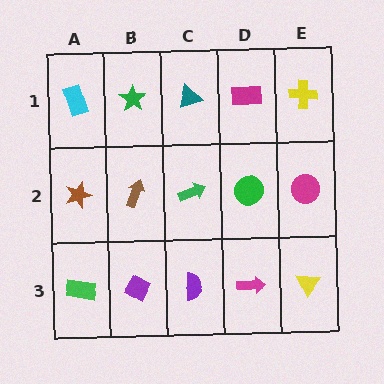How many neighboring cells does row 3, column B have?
3.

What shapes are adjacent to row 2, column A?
A cyan rectangle (row 1, column A), a green rectangle (row 3, column A), a brown arrow (row 2, column B).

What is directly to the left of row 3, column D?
A purple semicircle.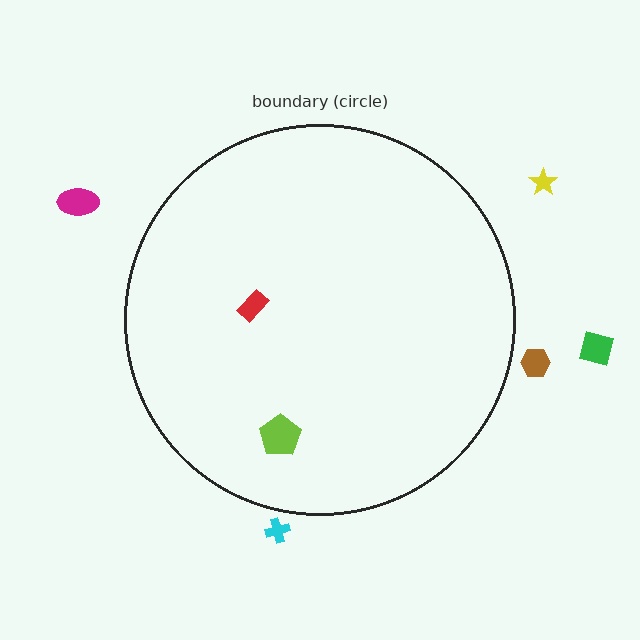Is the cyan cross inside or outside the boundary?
Outside.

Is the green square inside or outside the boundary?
Outside.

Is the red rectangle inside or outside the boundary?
Inside.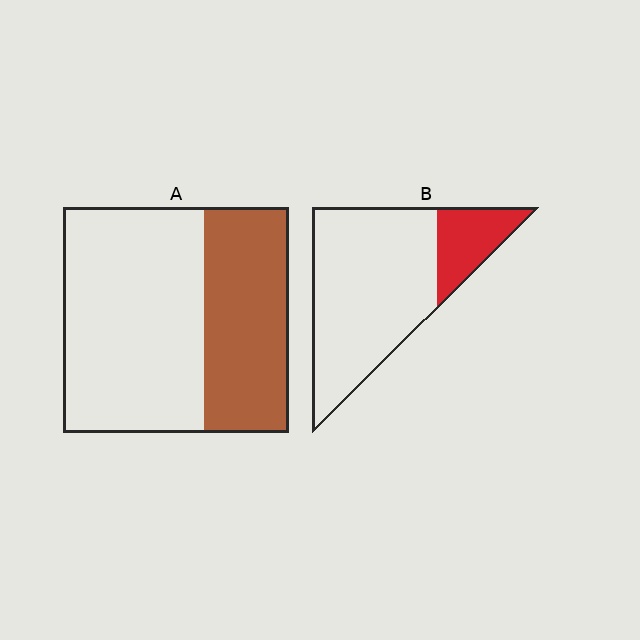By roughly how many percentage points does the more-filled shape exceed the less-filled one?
By roughly 15 percentage points (A over B).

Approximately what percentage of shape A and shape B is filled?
A is approximately 40% and B is approximately 20%.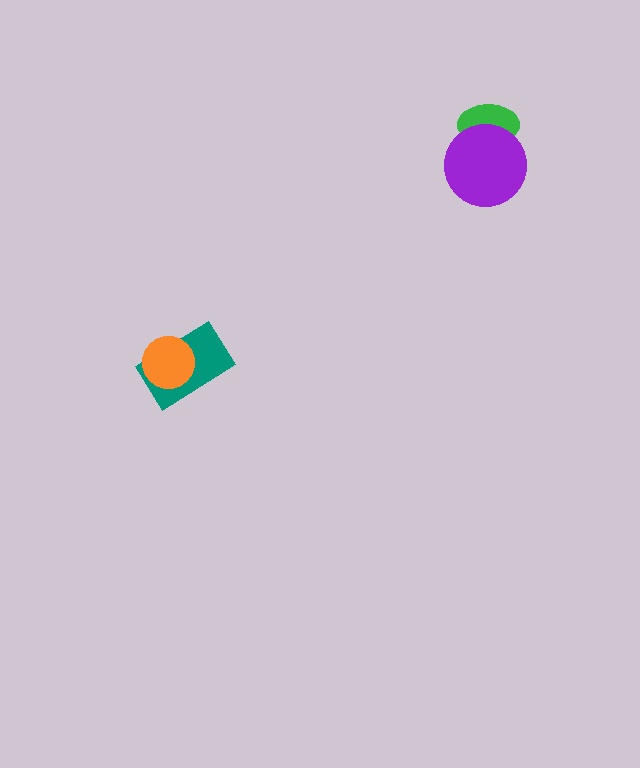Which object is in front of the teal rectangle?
The orange circle is in front of the teal rectangle.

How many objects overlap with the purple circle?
1 object overlaps with the purple circle.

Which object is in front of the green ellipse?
The purple circle is in front of the green ellipse.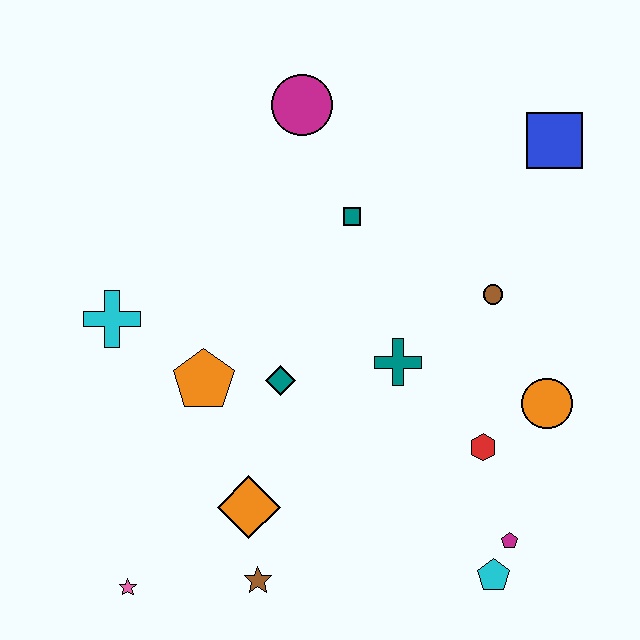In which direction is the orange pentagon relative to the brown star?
The orange pentagon is above the brown star.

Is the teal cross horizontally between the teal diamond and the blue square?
Yes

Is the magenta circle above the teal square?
Yes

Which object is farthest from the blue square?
The pink star is farthest from the blue square.